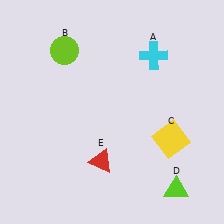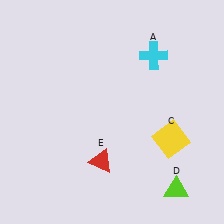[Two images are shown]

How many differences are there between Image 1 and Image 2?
There is 1 difference between the two images.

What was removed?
The lime circle (B) was removed in Image 2.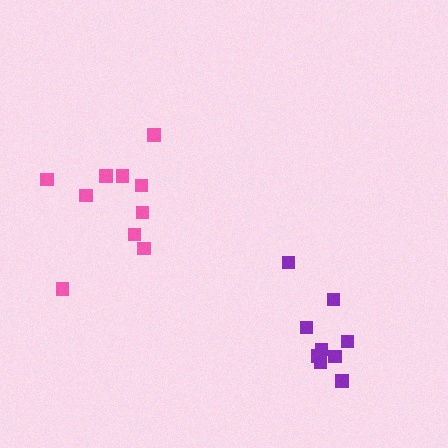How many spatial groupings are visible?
There are 2 spatial groupings.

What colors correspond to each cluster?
The clusters are colored: pink, purple.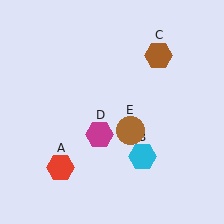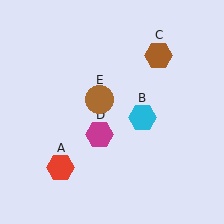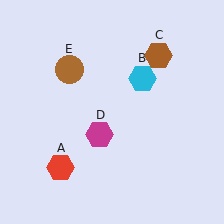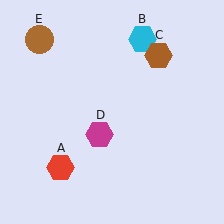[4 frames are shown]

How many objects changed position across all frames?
2 objects changed position: cyan hexagon (object B), brown circle (object E).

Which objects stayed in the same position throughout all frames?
Red hexagon (object A) and brown hexagon (object C) and magenta hexagon (object D) remained stationary.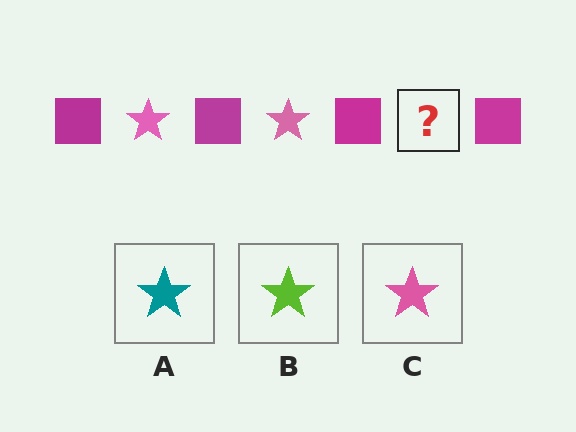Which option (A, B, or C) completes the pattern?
C.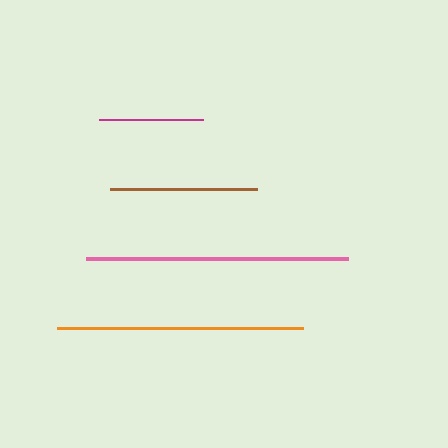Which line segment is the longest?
The pink line is the longest at approximately 261 pixels.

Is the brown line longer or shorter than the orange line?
The orange line is longer than the brown line.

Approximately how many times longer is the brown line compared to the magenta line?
The brown line is approximately 1.4 times the length of the magenta line.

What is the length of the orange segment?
The orange segment is approximately 247 pixels long.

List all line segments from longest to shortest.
From longest to shortest: pink, orange, brown, magenta.